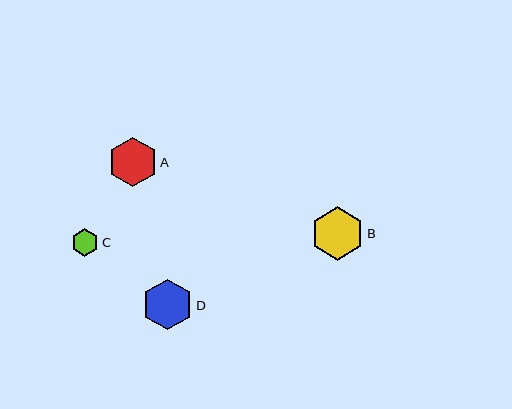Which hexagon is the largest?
Hexagon B is the largest with a size of approximately 54 pixels.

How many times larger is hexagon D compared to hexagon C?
Hexagon D is approximately 1.9 times the size of hexagon C.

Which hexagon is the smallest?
Hexagon C is the smallest with a size of approximately 27 pixels.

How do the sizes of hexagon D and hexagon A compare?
Hexagon D and hexagon A are approximately the same size.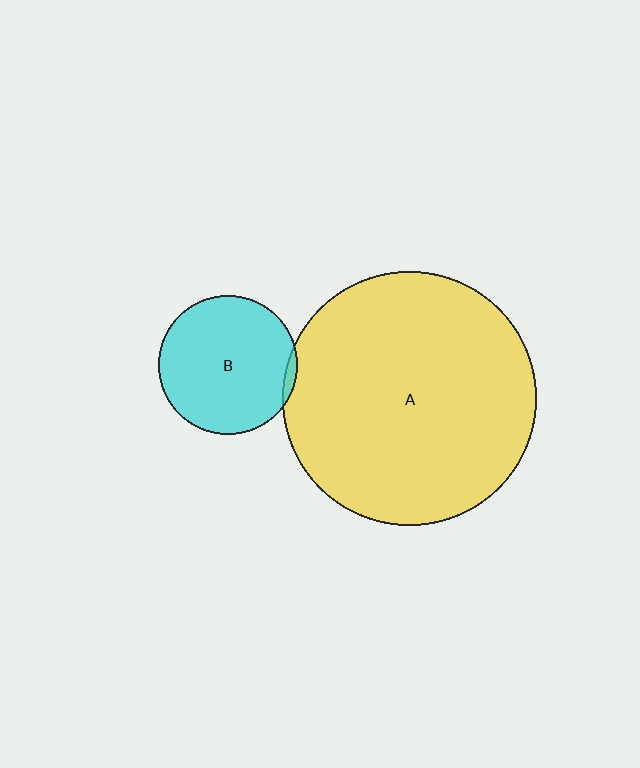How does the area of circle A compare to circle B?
Approximately 3.4 times.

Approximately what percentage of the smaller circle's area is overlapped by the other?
Approximately 5%.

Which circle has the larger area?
Circle A (yellow).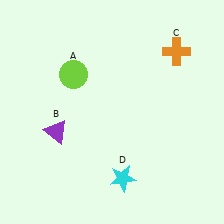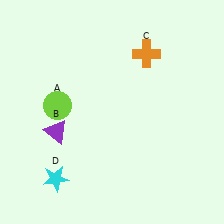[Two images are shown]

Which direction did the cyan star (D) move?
The cyan star (D) moved left.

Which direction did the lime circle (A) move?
The lime circle (A) moved down.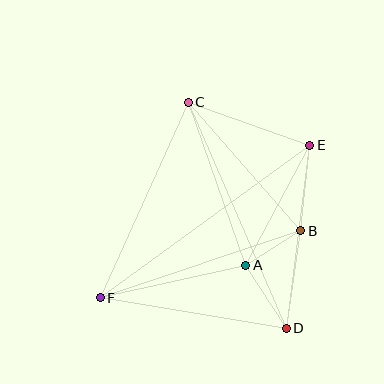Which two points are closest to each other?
Points A and B are closest to each other.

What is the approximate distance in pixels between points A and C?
The distance between A and C is approximately 172 pixels.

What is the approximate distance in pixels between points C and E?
The distance between C and E is approximately 129 pixels.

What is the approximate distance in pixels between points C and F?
The distance between C and F is approximately 214 pixels.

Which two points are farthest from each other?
Points E and F are farthest from each other.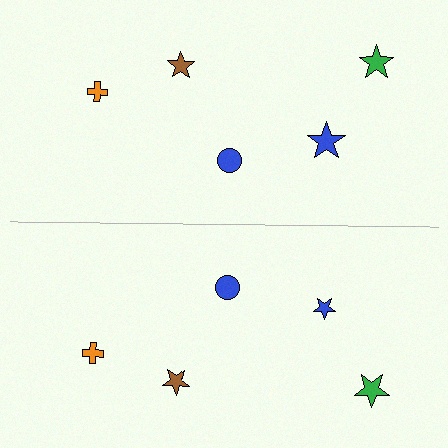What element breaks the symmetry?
The blue star on the bottom side has a different size than its mirror counterpart.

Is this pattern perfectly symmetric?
No, the pattern is not perfectly symmetric. The blue star on the bottom side has a different size than its mirror counterpart.